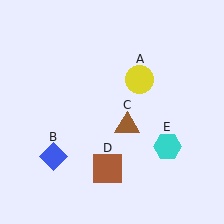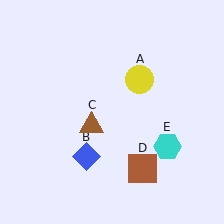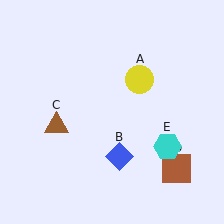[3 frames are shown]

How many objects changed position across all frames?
3 objects changed position: blue diamond (object B), brown triangle (object C), brown square (object D).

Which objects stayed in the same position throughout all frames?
Yellow circle (object A) and cyan hexagon (object E) remained stationary.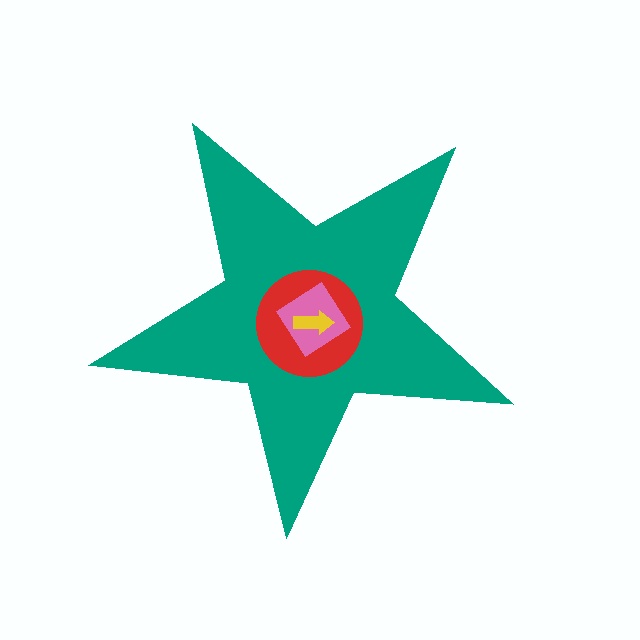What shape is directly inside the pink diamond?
The yellow arrow.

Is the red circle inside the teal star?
Yes.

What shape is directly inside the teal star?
The red circle.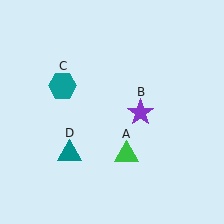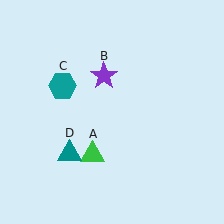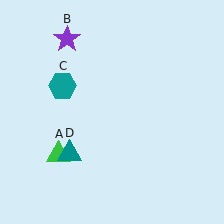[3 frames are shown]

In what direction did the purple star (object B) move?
The purple star (object B) moved up and to the left.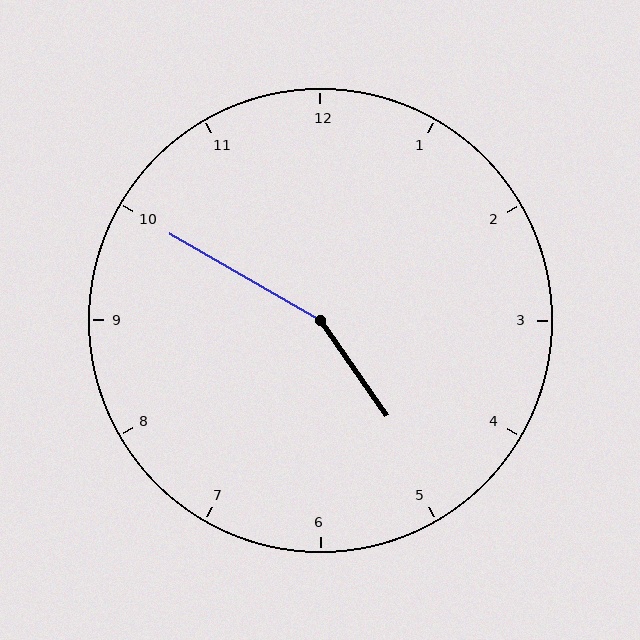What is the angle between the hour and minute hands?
Approximately 155 degrees.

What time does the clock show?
4:50.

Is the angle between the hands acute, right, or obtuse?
It is obtuse.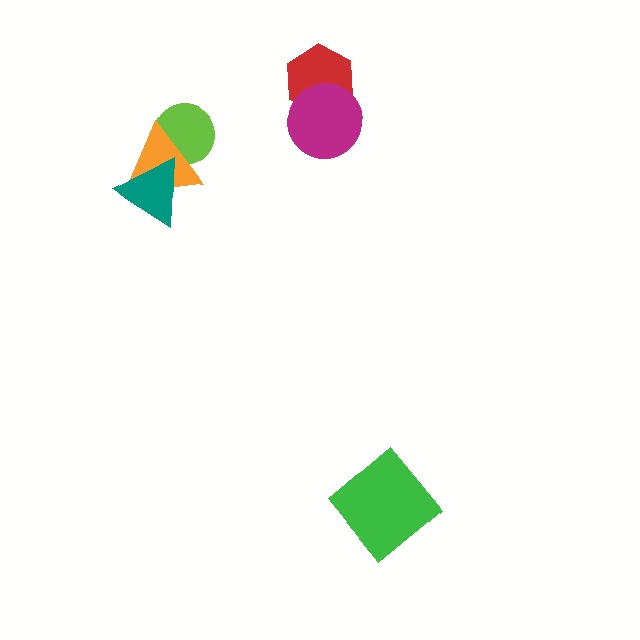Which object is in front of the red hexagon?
The magenta circle is in front of the red hexagon.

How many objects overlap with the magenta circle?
1 object overlaps with the magenta circle.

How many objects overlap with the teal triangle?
1 object overlaps with the teal triangle.